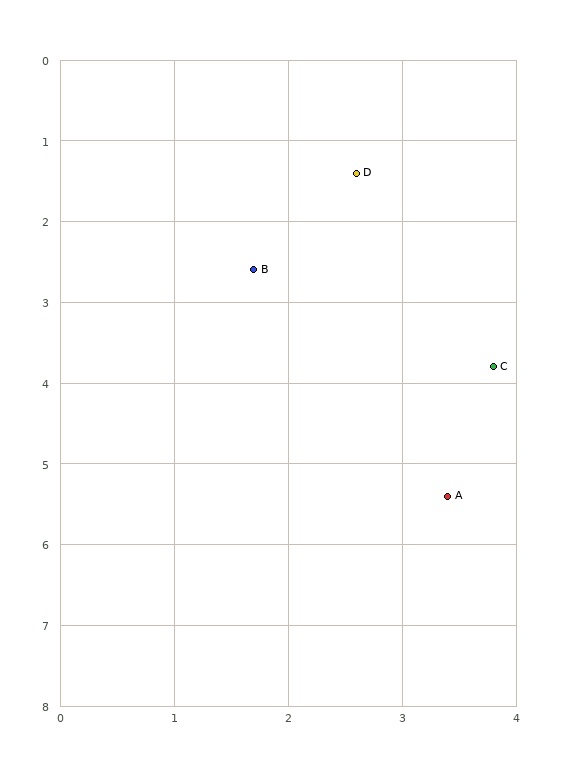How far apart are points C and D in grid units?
Points C and D are about 2.7 grid units apart.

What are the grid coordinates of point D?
Point D is at approximately (2.6, 1.4).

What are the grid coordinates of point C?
Point C is at approximately (3.8, 3.8).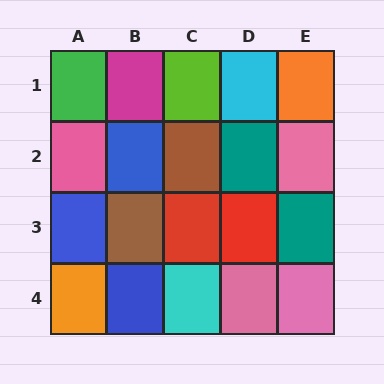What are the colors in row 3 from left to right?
Blue, brown, red, red, teal.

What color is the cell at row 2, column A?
Pink.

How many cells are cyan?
2 cells are cyan.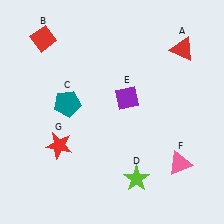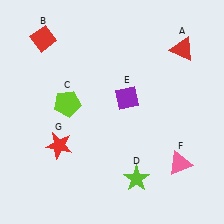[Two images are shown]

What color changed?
The pentagon (C) changed from teal in Image 1 to lime in Image 2.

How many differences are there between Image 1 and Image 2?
There is 1 difference between the two images.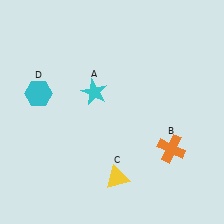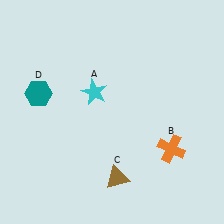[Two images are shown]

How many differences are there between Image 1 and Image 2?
There are 2 differences between the two images.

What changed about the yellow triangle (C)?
In Image 1, C is yellow. In Image 2, it changed to brown.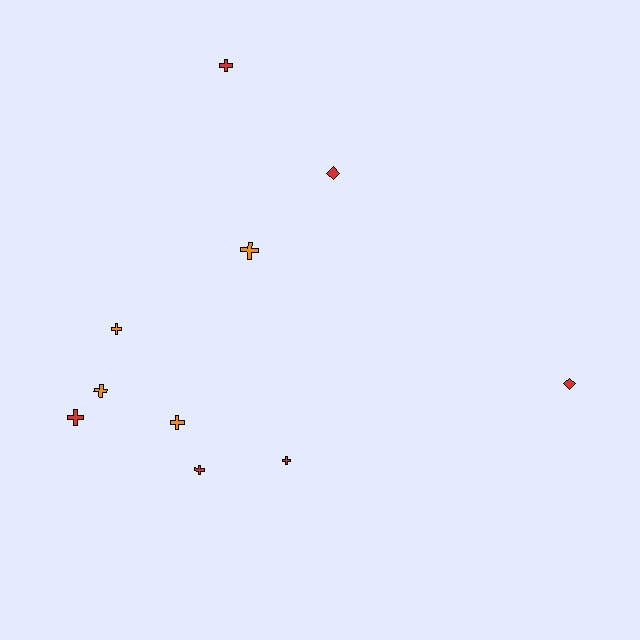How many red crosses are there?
There are 4 red crosses.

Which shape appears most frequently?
Cross, with 8 objects.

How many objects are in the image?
There are 10 objects.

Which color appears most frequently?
Red, with 6 objects.